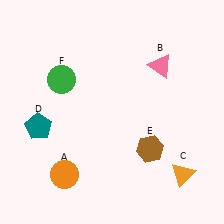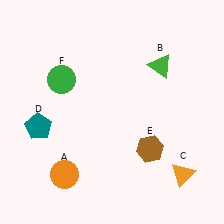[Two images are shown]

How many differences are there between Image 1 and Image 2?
There is 1 difference between the two images.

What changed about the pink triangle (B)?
In Image 1, B is pink. In Image 2, it changed to green.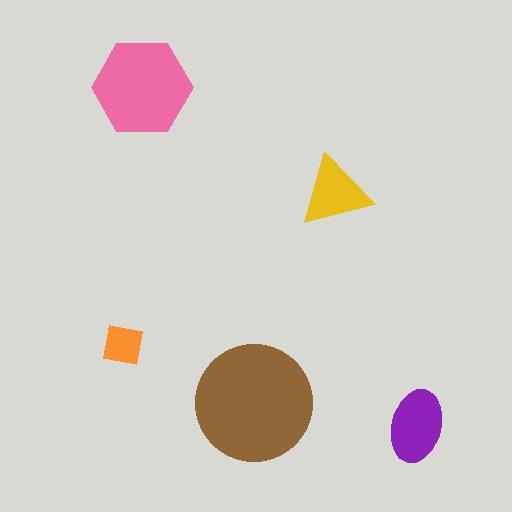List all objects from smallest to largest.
The orange square, the yellow triangle, the purple ellipse, the pink hexagon, the brown circle.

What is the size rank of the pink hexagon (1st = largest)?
2nd.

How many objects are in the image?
There are 5 objects in the image.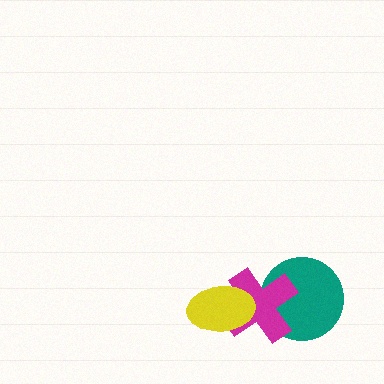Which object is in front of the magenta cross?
The yellow ellipse is in front of the magenta cross.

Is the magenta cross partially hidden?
Yes, it is partially covered by another shape.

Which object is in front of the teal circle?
The magenta cross is in front of the teal circle.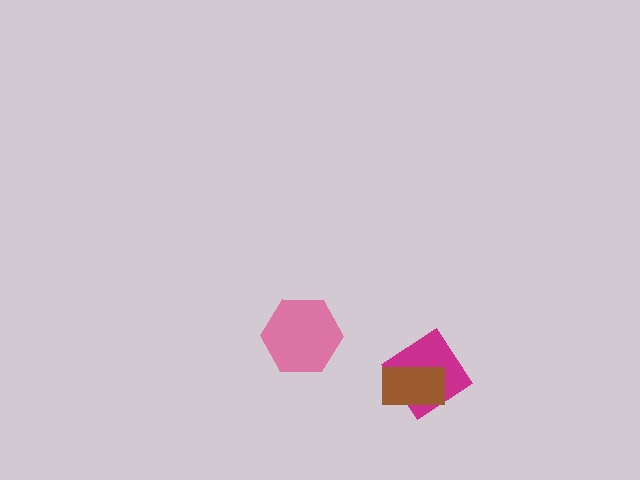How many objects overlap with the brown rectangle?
1 object overlaps with the brown rectangle.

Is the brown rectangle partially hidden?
No, no other shape covers it.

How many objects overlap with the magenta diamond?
1 object overlaps with the magenta diamond.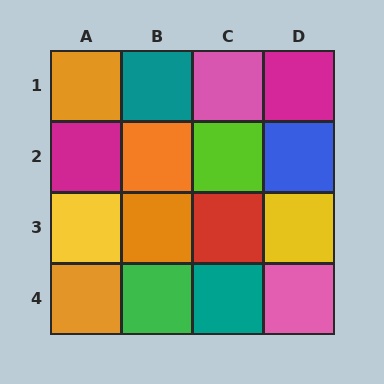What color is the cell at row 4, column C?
Teal.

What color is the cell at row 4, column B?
Green.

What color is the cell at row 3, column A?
Yellow.